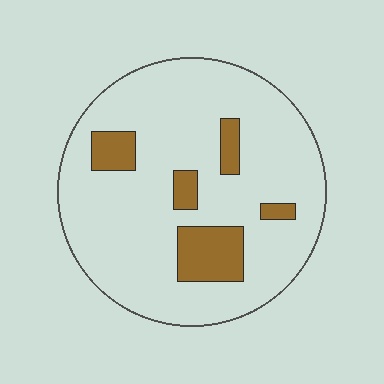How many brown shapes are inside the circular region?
5.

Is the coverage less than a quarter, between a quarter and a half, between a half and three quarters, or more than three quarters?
Less than a quarter.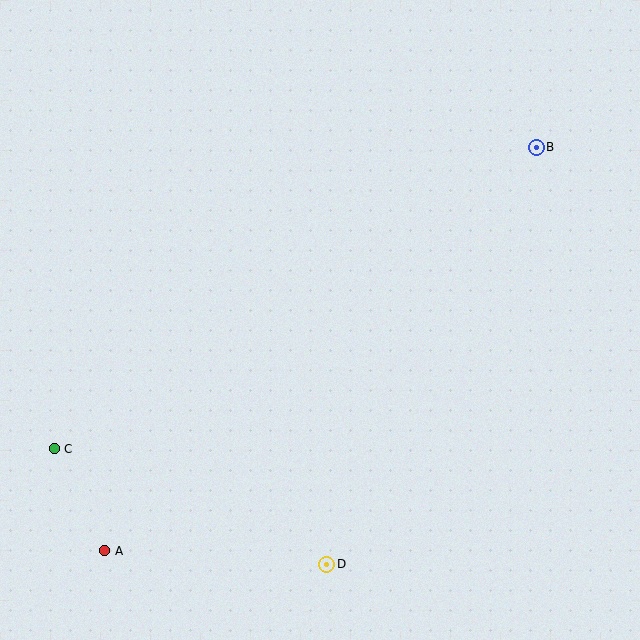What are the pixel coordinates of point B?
Point B is at (536, 147).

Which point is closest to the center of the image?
Point D at (327, 564) is closest to the center.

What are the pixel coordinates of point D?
Point D is at (327, 564).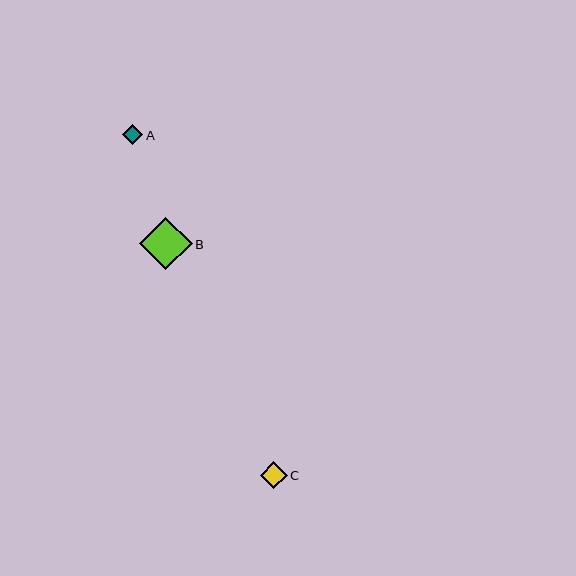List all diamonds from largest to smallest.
From largest to smallest: B, C, A.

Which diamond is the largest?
Diamond B is the largest with a size of approximately 53 pixels.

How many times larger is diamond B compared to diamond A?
Diamond B is approximately 2.6 times the size of diamond A.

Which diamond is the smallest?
Diamond A is the smallest with a size of approximately 20 pixels.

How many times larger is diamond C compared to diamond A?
Diamond C is approximately 1.4 times the size of diamond A.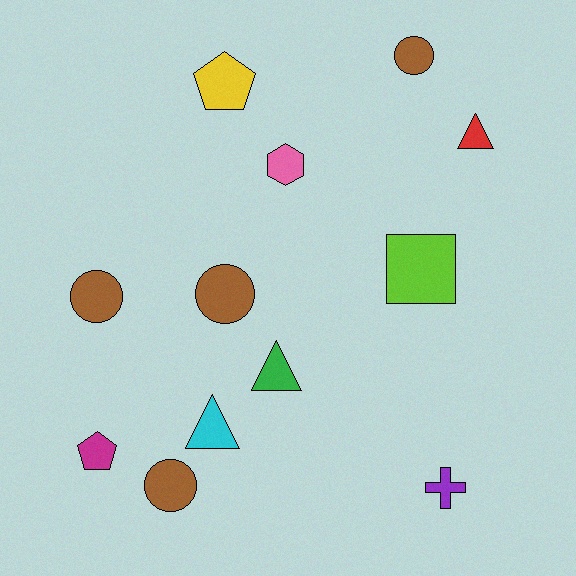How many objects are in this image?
There are 12 objects.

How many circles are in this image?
There are 4 circles.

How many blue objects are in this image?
There are no blue objects.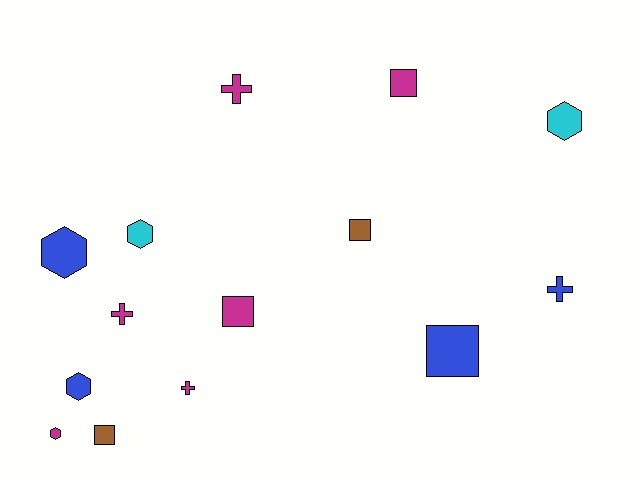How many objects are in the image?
There are 14 objects.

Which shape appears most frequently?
Hexagon, with 5 objects.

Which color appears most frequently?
Magenta, with 6 objects.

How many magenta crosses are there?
There are 3 magenta crosses.